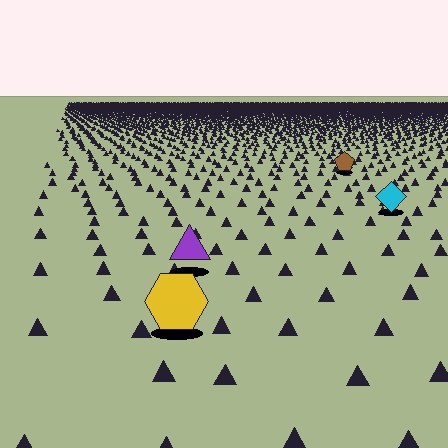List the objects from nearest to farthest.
From nearest to farthest: the yellow hexagon, the purple triangle, the cyan diamond, the brown pentagon.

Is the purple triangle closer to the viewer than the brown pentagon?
Yes. The purple triangle is closer — you can tell from the texture gradient: the ground texture is coarser near it.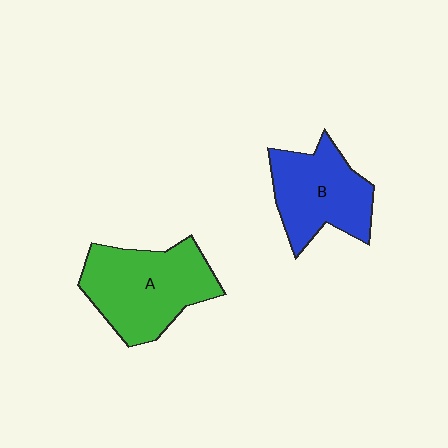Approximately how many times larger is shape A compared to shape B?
Approximately 1.2 times.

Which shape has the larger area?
Shape A (green).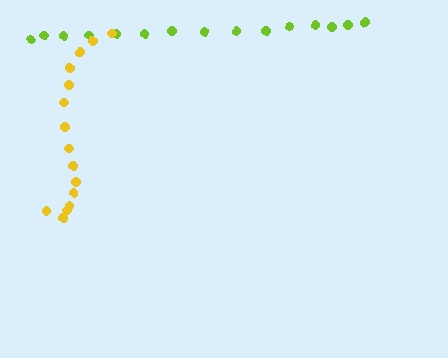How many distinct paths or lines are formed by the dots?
There are 2 distinct paths.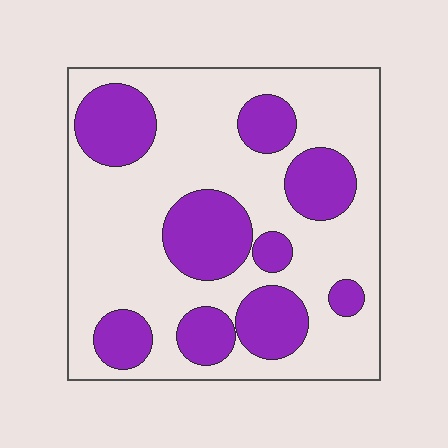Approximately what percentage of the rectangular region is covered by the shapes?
Approximately 30%.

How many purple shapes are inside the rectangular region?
9.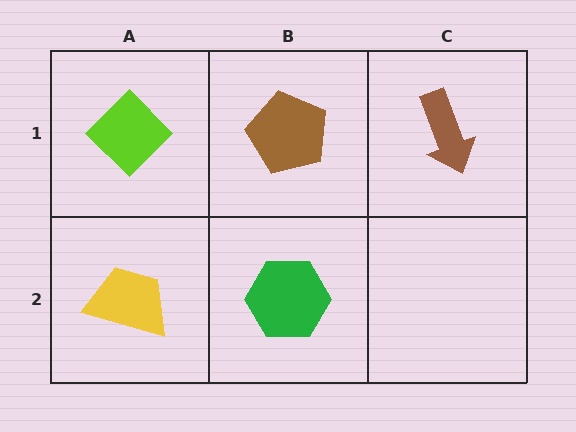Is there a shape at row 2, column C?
No, that cell is empty.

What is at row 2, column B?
A green hexagon.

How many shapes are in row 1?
3 shapes.